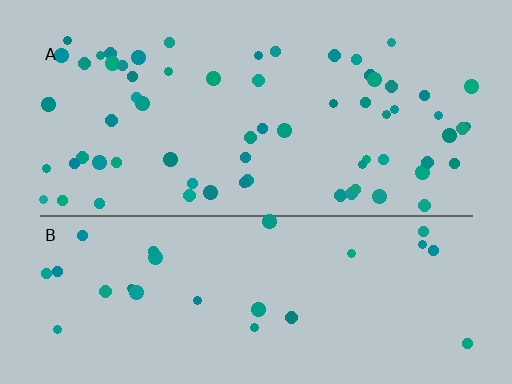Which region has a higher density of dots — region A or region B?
A (the top).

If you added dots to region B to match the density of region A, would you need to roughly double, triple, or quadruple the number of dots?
Approximately double.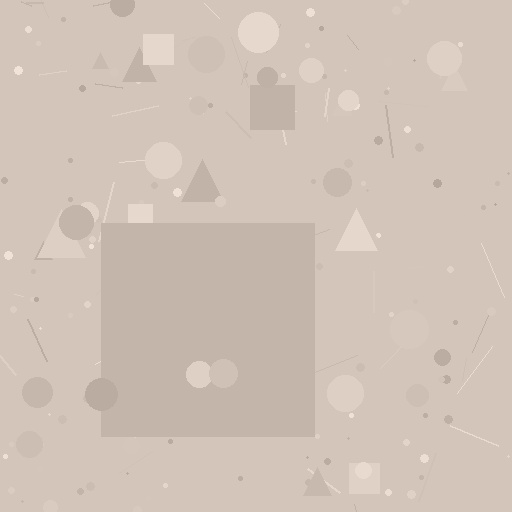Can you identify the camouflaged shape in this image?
The camouflaged shape is a square.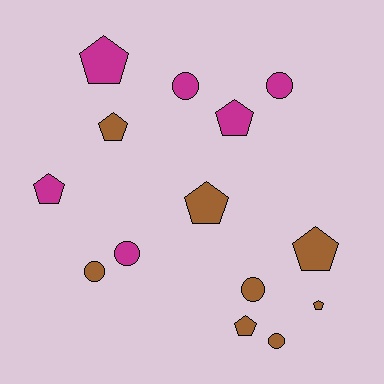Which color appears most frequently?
Brown, with 8 objects.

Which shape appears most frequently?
Pentagon, with 8 objects.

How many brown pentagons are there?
There are 5 brown pentagons.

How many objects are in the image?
There are 14 objects.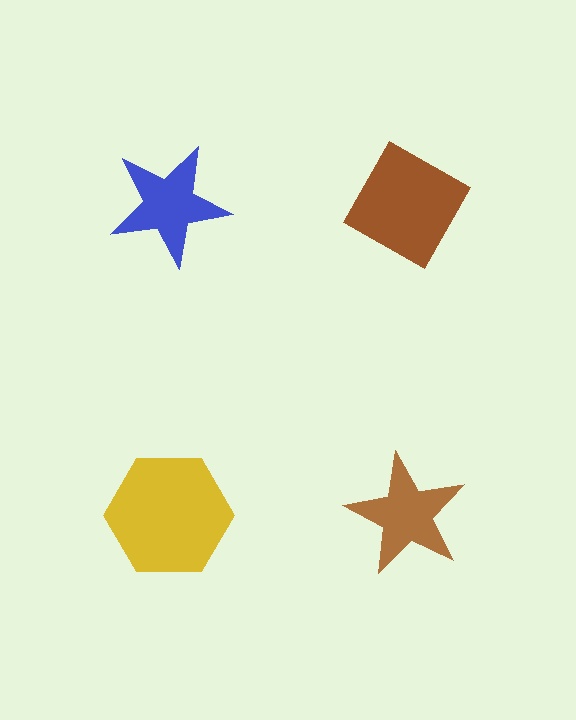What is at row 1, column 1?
A blue star.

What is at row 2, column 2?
A brown star.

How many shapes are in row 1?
2 shapes.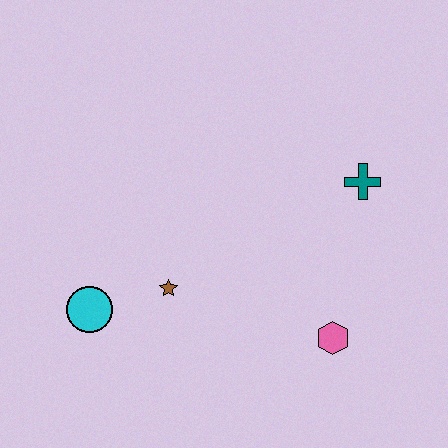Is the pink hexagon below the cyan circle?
Yes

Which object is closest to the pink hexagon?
The teal cross is closest to the pink hexagon.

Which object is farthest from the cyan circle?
The teal cross is farthest from the cyan circle.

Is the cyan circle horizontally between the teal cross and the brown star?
No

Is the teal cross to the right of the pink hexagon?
Yes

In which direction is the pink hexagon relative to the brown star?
The pink hexagon is to the right of the brown star.